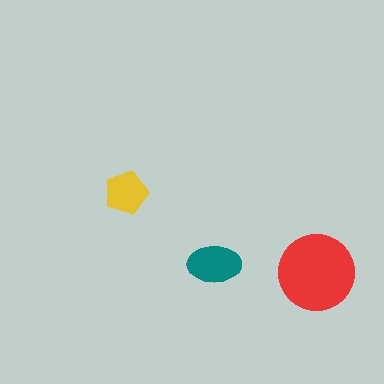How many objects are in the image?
There are 3 objects in the image.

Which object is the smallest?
The yellow pentagon.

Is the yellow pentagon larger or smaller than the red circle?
Smaller.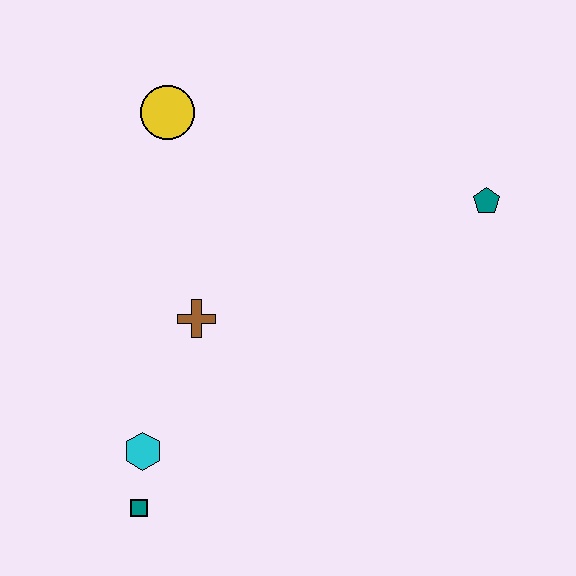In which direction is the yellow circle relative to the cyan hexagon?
The yellow circle is above the cyan hexagon.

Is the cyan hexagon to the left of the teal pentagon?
Yes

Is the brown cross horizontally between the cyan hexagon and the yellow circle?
No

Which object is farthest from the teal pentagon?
The teal square is farthest from the teal pentagon.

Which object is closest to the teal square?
The cyan hexagon is closest to the teal square.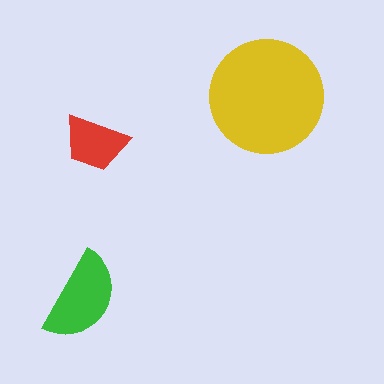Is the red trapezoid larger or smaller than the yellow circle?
Smaller.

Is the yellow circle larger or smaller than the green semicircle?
Larger.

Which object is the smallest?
The red trapezoid.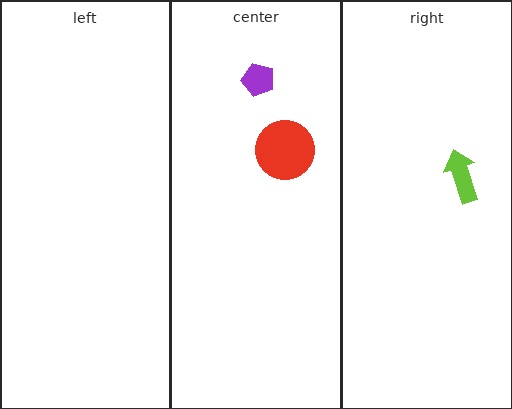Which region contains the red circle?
The center region.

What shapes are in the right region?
The lime arrow.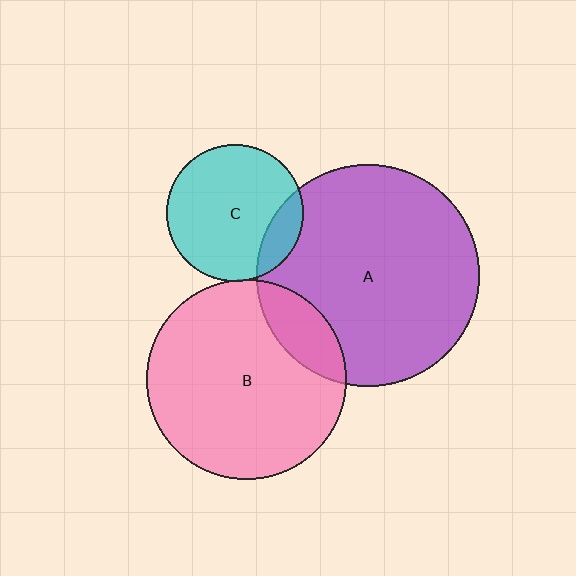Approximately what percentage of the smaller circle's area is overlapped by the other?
Approximately 15%.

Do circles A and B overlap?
Yes.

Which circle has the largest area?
Circle A (purple).